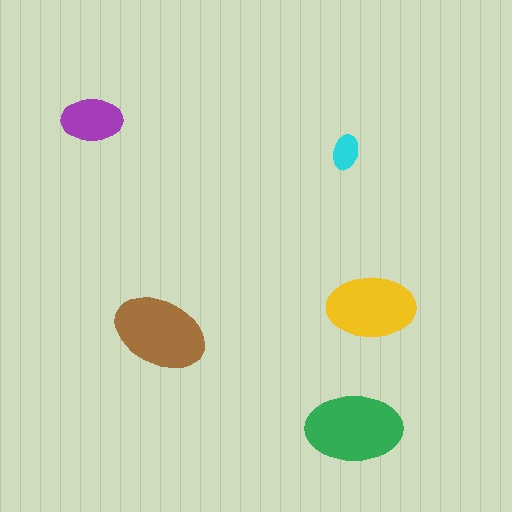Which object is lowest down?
The green ellipse is bottommost.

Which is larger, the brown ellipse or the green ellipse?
The green one.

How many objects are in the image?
There are 5 objects in the image.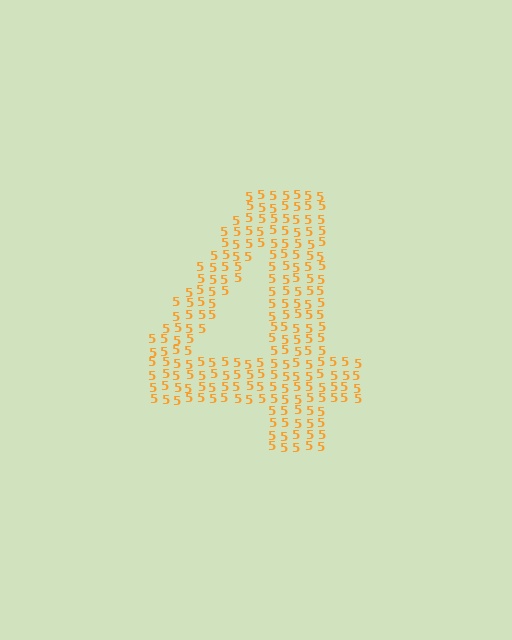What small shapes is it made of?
It is made of small digit 5's.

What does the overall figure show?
The overall figure shows the digit 4.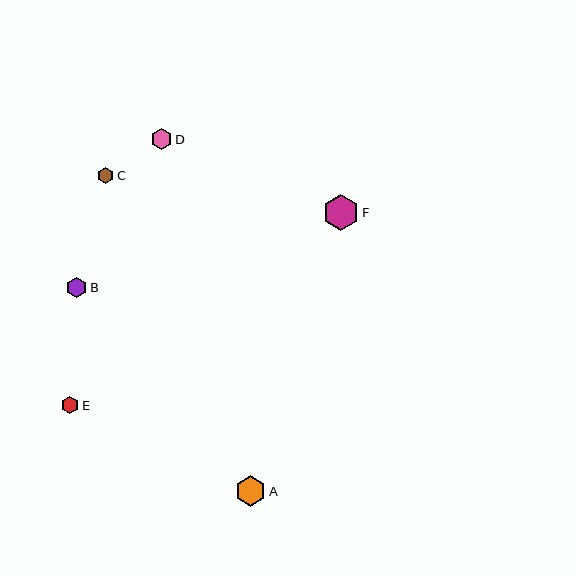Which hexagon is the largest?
Hexagon F is the largest with a size of approximately 36 pixels.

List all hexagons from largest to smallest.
From largest to smallest: F, A, D, B, E, C.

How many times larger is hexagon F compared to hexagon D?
Hexagon F is approximately 1.7 times the size of hexagon D.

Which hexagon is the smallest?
Hexagon C is the smallest with a size of approximately 16 pixels.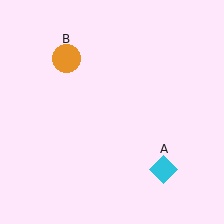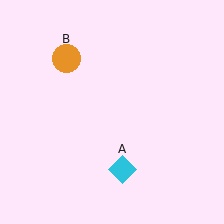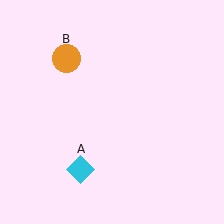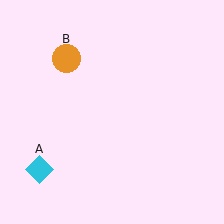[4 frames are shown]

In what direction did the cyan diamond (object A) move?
The cyan diamond (object A) moved left.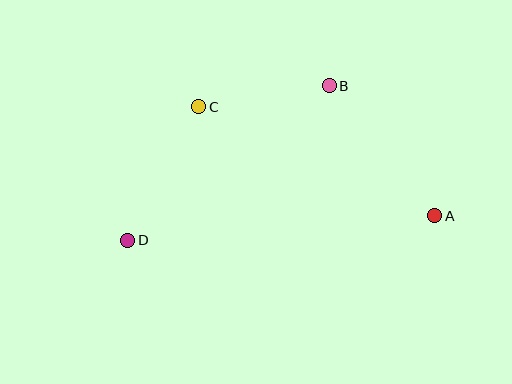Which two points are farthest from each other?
Points A and D are farthest from each other.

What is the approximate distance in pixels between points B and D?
The distance between B and D is approximately 254 pixels.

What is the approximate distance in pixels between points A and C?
The distance between A and C is approximately 260 pixels.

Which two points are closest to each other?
Points B and C are closest to each other.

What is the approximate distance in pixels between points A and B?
The distance between A and B is approximately 167 pixels.